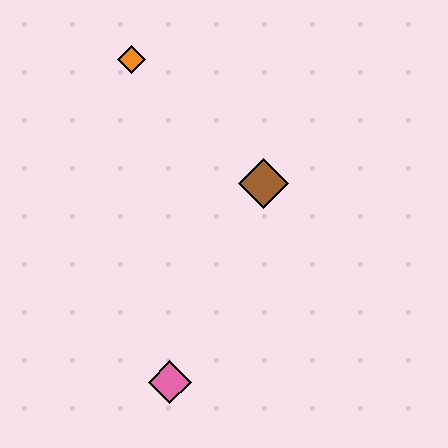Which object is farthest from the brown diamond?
The pink diamond is farthest from the brown diamond.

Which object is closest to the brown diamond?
The orange diamond is closest to the brown diamond.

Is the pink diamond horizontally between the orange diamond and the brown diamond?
Yes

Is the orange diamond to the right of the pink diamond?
No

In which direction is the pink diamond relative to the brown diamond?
The pink diamond is below the brown diamond.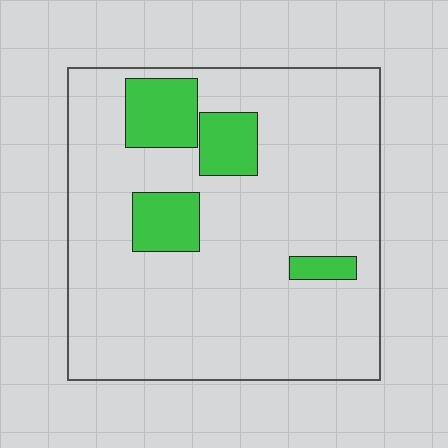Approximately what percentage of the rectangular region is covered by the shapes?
Approximately 15%.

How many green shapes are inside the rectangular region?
4.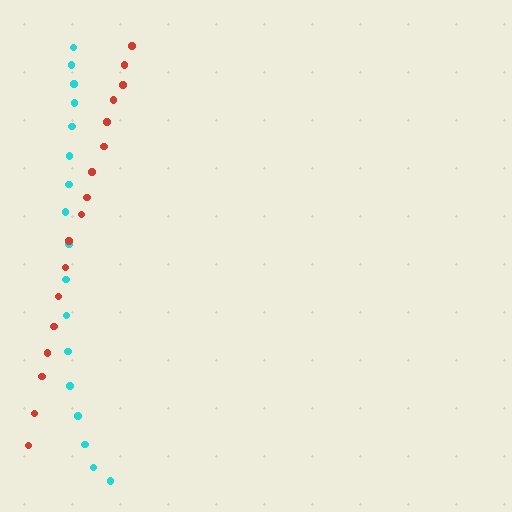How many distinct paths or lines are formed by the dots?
There are 2 distinct paths.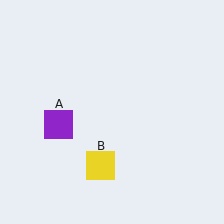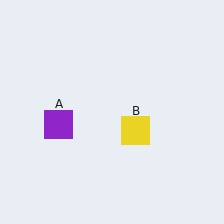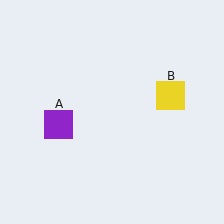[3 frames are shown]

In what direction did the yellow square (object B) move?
The yellow square (object B) moved up and to the right.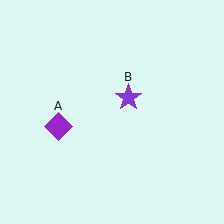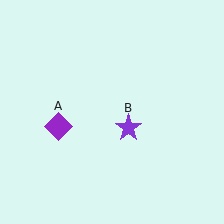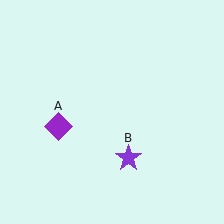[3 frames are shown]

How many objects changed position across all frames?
1 object changed position: purple star (object B).